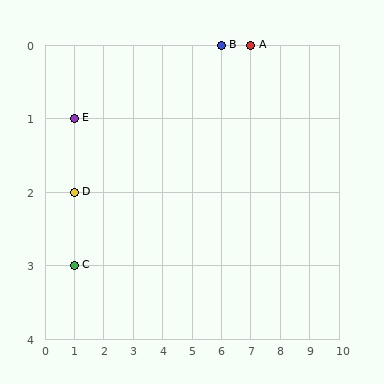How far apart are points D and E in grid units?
Points D and E are 1 row apart.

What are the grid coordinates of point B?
Point B is at grid coordinates (6, 0).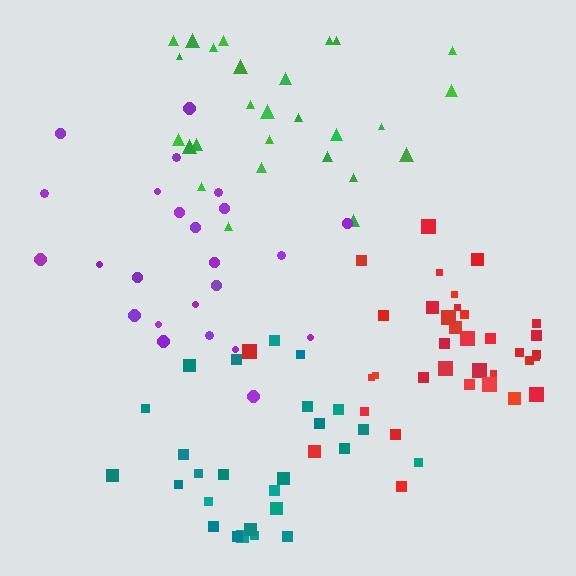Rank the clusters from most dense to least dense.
red, purple, green, teal.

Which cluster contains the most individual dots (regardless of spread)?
Red (35).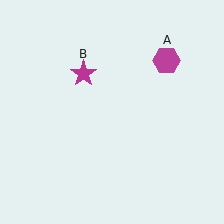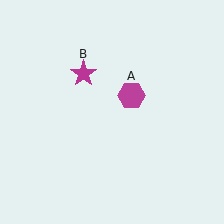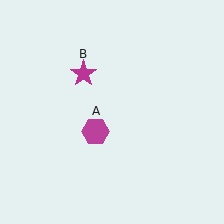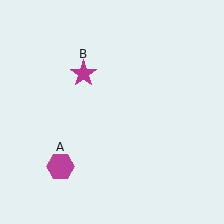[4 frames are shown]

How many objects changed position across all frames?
1 object changed position: magenta hexagon (object A).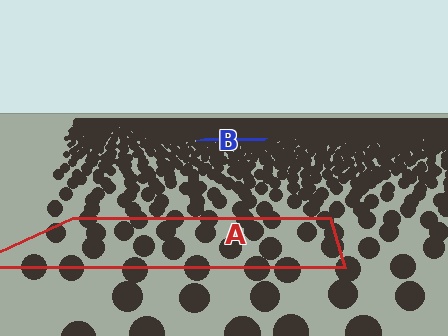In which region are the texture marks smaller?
The texture marks are smaller in region B, because it is farther away.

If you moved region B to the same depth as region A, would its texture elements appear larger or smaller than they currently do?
They would appear larger. At a closer depth, the same texture elements are projected at a bigger on-screen size.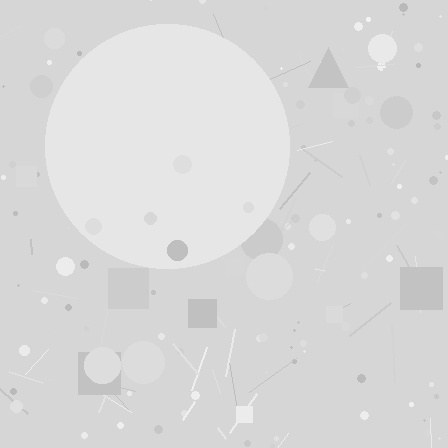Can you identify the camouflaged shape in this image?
The camouflaged shape is a circle.